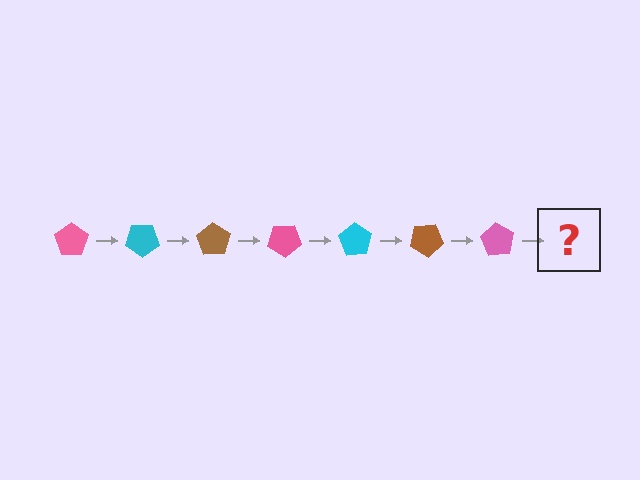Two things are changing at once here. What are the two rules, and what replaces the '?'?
The two rules are that it rotates 35 degrees each step and the color cycles through pink, cyan, and brown. The '?' should be a cyan pentagon, rotated 245 degrees from the start.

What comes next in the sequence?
The next element should be a cyan pentagon, rotated 245 degrees from the start.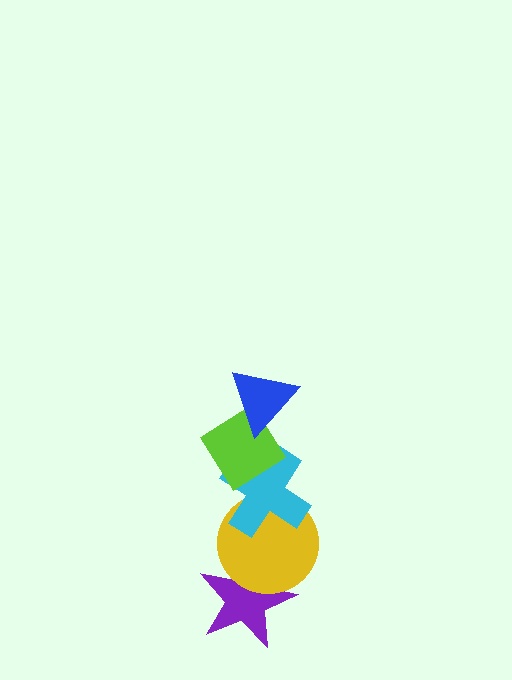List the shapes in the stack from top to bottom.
From top to bottom: the blue triangle, the lime diamond, the cyan cross, the yellow circle, the purple star.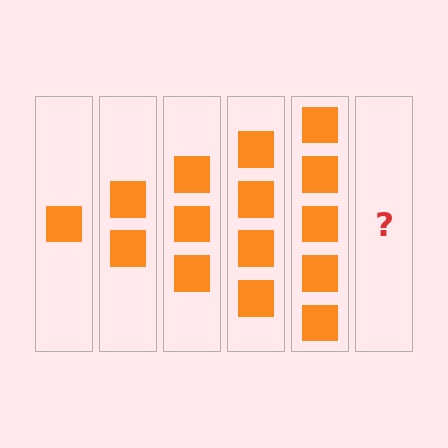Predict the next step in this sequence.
The next step is 6 squares.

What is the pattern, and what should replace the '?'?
The pattern is that each step adds one more square. The '?' should be 6 squares.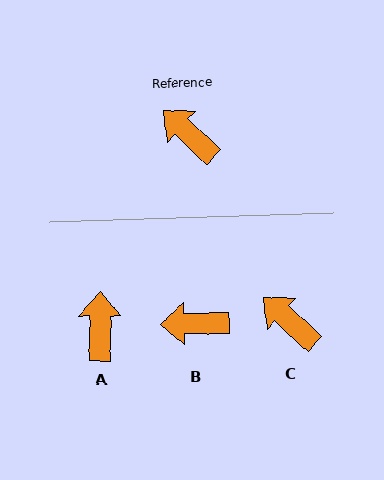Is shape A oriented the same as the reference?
No, it is off by about 48 degrees.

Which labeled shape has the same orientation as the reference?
C.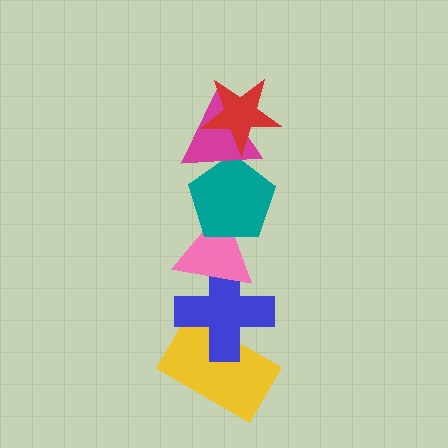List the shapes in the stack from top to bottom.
From top to bottom: the red star, the magenta triangle, the teal pentagon, the pink triangle, the blue cross, the yellow rectangle.